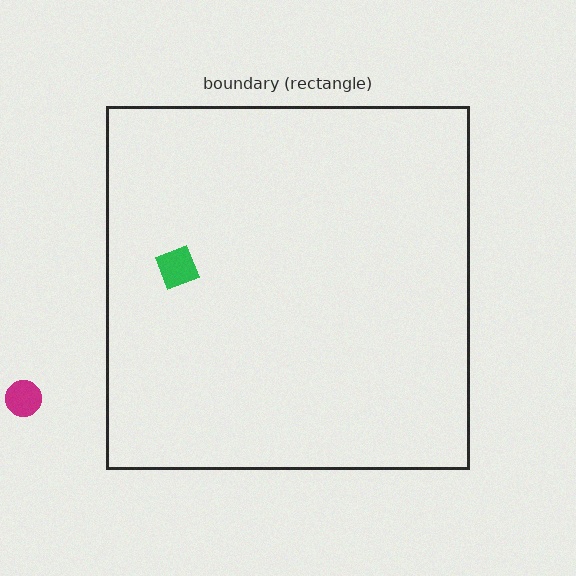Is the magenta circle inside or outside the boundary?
Outside.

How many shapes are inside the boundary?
1 inside, 1 outside.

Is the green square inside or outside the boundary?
Inside.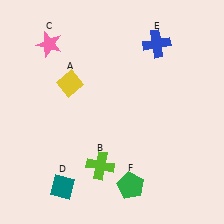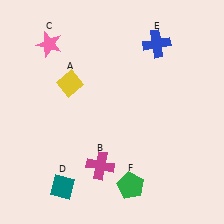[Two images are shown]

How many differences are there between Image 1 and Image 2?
There is 1 difference between the two images.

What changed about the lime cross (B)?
In Image 1, B is lime. In Image 2, it changed to magenta.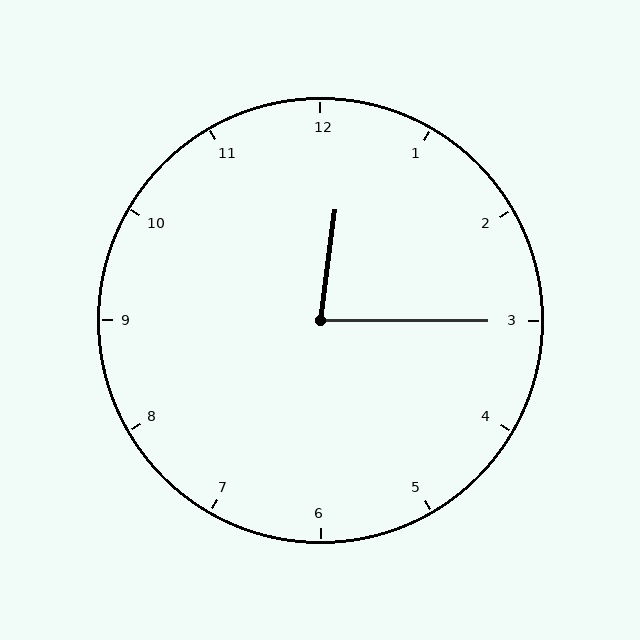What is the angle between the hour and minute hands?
Approximately 82 degrees.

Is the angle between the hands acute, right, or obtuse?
It is acute.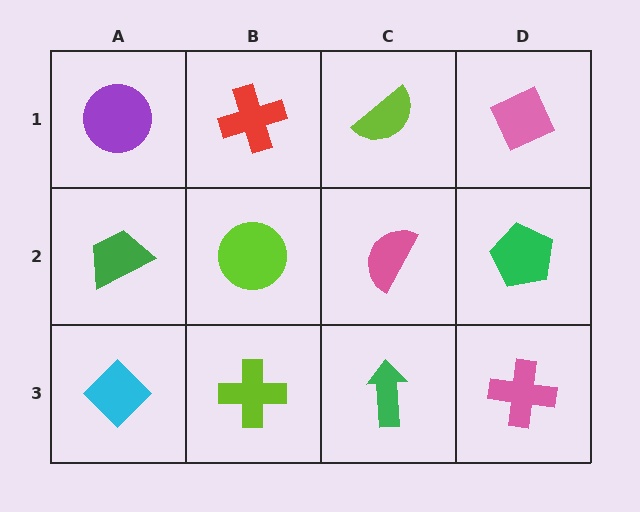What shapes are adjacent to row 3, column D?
A green pentagon (row 2, column D), a green arrow (row 3, column C).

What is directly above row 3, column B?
A lime circle.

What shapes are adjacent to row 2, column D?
A pink diamond (row 1, column D), a pink cross (row 3, column D), a pink semicircle (row 2, column C).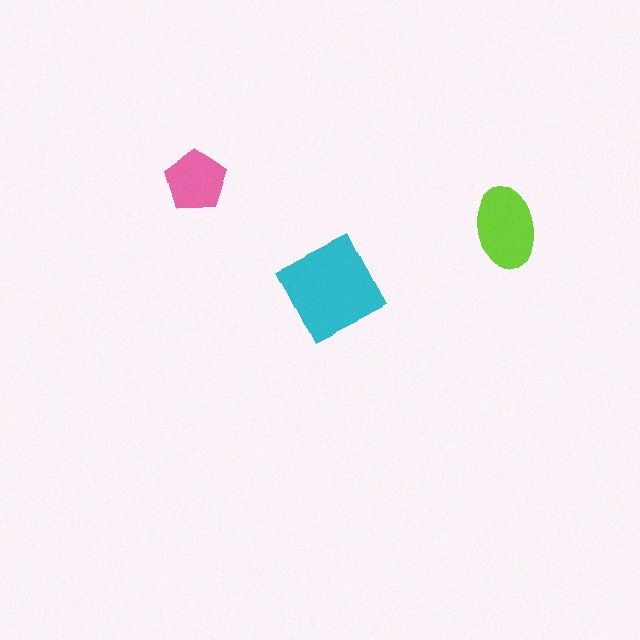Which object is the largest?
The cyan square.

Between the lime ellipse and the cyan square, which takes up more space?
The cyan square.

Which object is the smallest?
The pink pentagon.